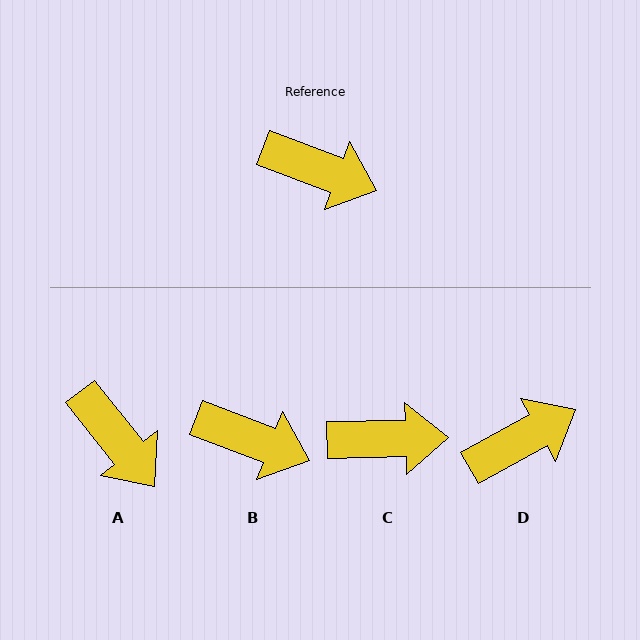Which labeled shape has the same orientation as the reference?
B.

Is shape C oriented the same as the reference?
No, it is off by about 22 degrees.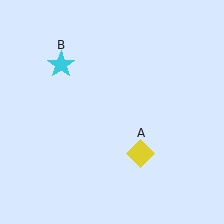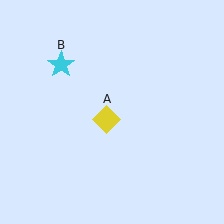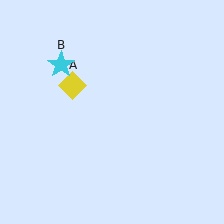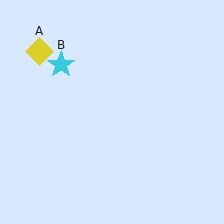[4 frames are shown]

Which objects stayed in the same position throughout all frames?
Cyan star (object B) remained stationary.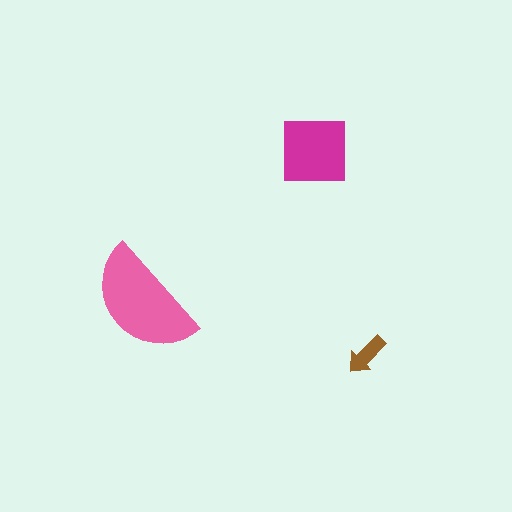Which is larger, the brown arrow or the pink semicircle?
The pink semicircle.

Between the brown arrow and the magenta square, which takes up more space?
The magenta square.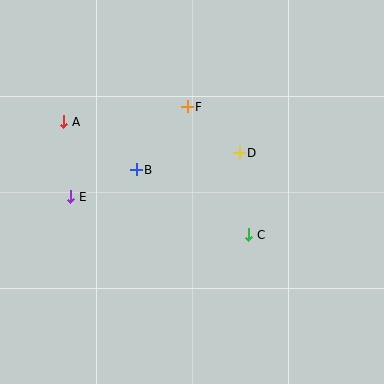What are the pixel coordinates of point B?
Point B is at (136, 170).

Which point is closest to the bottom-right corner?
Point C is closest to the bottom-right corner.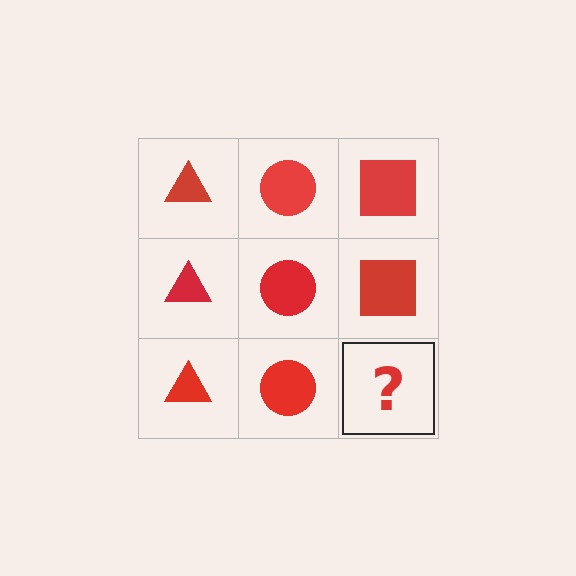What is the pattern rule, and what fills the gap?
The rule is that each column has a consistent shape. The gap should be filled with a red square.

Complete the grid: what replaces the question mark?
The question mark should be replaced with a red square.